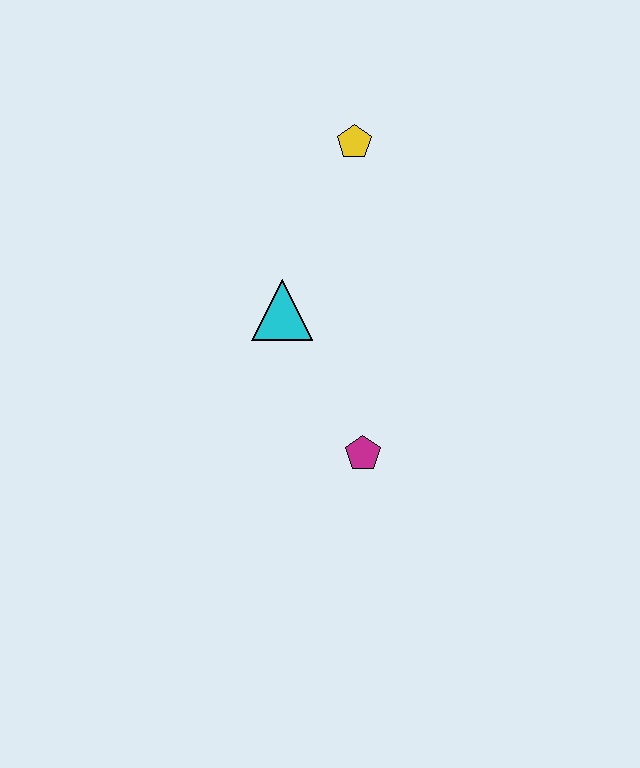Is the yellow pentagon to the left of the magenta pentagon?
Yes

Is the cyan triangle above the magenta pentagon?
Yes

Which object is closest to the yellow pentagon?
The cyan triangle is closest to the yellow pentagon.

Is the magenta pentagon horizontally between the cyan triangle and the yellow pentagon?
No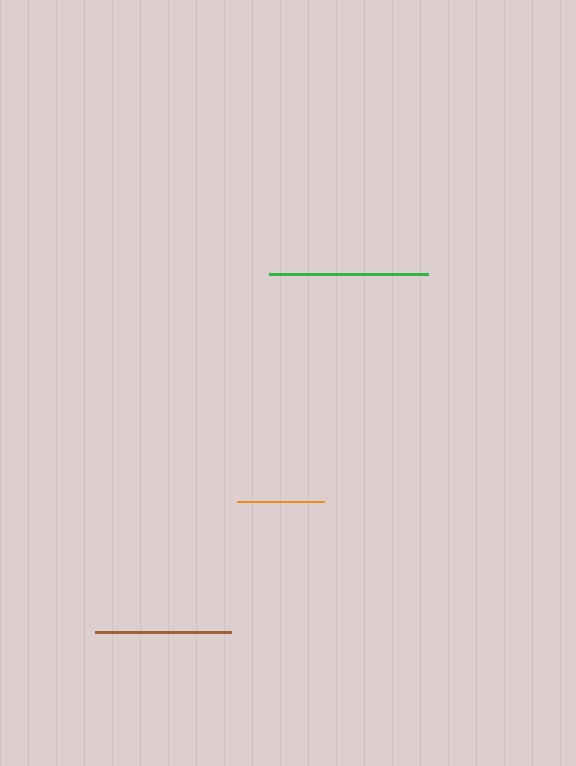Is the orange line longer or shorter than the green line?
The green line is longer than the orange line.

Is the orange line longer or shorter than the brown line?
The brown line is longer than the orange line.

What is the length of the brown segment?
The brown segment is approximately 137 pixels long.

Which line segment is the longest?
The green line is the longest at approximately 159 pixels.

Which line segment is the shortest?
The orange line is the shortest at approximately 87 pixels.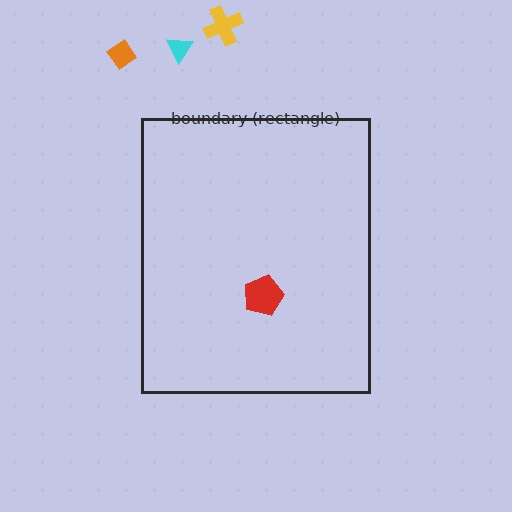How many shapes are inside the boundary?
1 inside, 3 outside.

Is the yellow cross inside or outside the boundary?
Outside.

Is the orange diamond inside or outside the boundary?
Outside.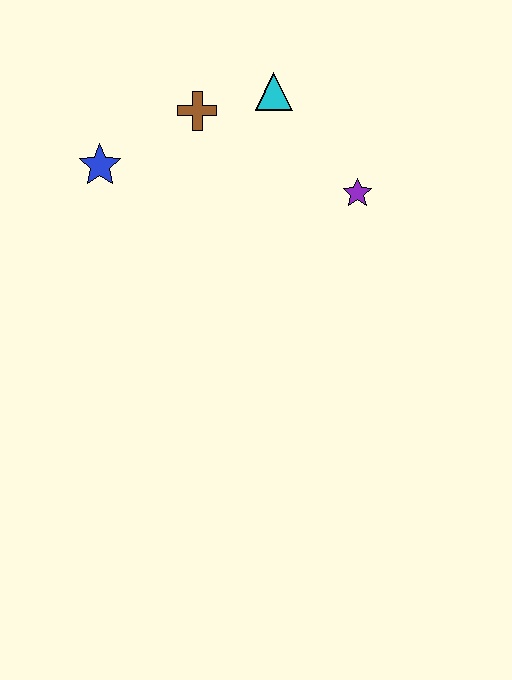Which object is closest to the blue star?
The brown cross is closest to the blue star.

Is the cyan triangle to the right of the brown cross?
Yes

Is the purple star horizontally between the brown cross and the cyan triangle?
No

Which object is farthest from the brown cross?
The purple star is farthest from the brown cross.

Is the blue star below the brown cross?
Yes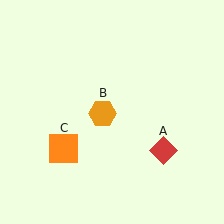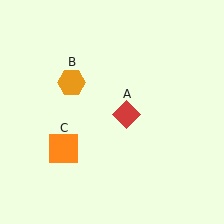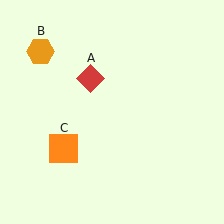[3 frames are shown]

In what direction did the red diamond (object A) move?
The red diamond (object A) moved up and to the left.